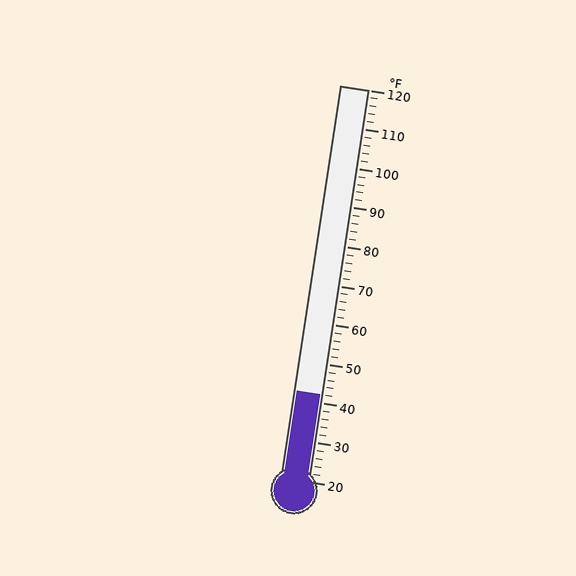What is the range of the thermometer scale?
The thermometer scale ranges from 20°F to 120°F.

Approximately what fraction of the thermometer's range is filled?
The thermometer is filled to approximately 20% of its range.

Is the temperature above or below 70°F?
The temperature is below 70°F.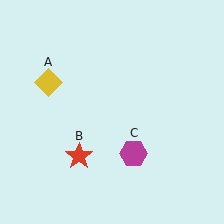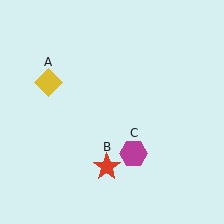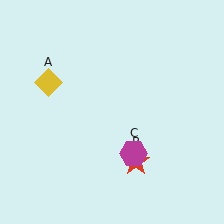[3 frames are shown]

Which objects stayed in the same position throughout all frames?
Yellow diamond (object A) and magenta hexagon (object C) remained stationary.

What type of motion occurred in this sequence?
The red star (object B) rotated counterclockwise around the center of the scene.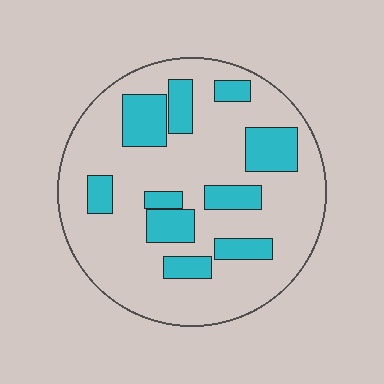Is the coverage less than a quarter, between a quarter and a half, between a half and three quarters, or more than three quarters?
Less than a quarter.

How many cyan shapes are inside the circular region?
10.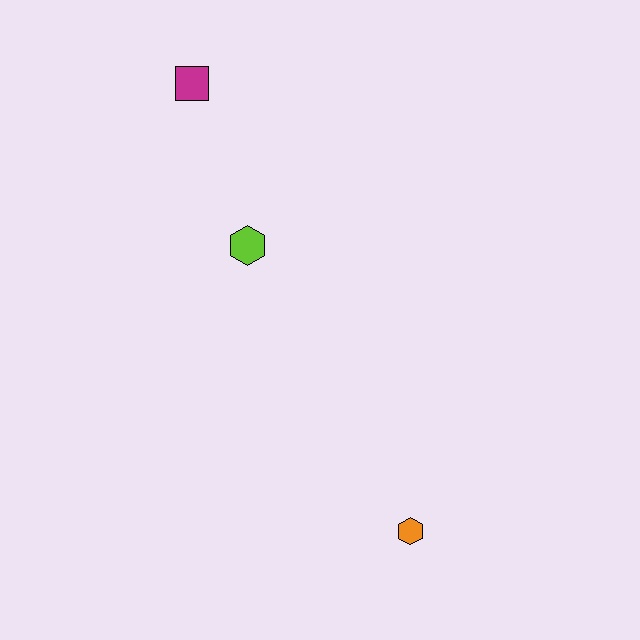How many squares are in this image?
There is 1 square.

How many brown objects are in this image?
There are no brown objects.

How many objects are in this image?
There are 3 objects.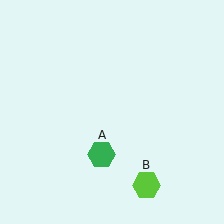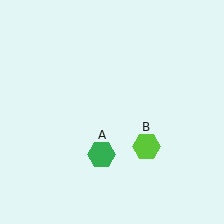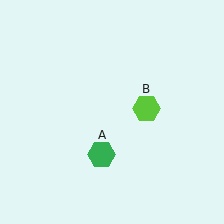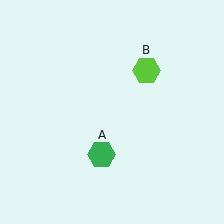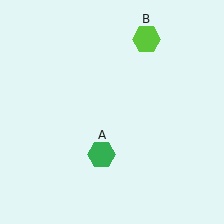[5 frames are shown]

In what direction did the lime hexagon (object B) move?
The lime hexagon (object B) moved up.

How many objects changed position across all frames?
1 object changed position: lime hexagon (object B).